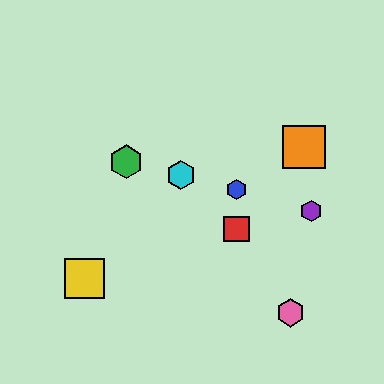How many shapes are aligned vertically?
2 shapes (the red square, the blue hexagon) are aligned vertically.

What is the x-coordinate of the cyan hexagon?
The cyan hexagon is at x≈181.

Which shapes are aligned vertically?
The red square, the blue hexagon are aligned vertically.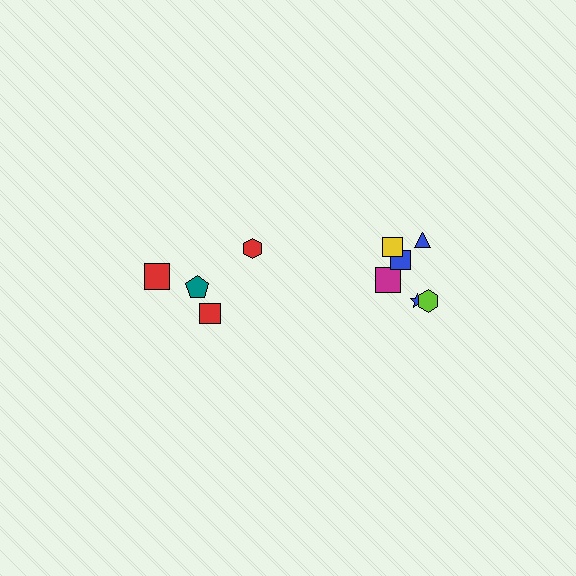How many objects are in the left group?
There are 4 objects.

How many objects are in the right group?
There are 6 objects.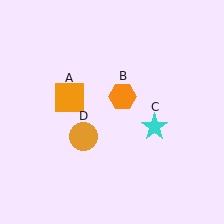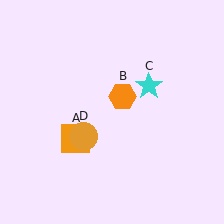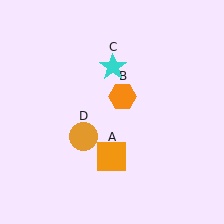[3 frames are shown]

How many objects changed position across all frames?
2 objects changed position: orange square (object A), cyan star (object C).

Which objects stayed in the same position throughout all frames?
Orange hexagon (object B) and orange circle (object D) remained stationary.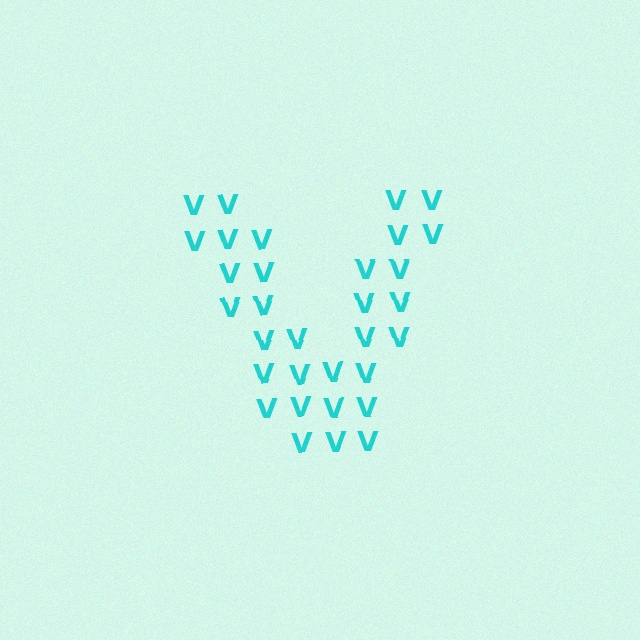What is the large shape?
The large shape is the letter V.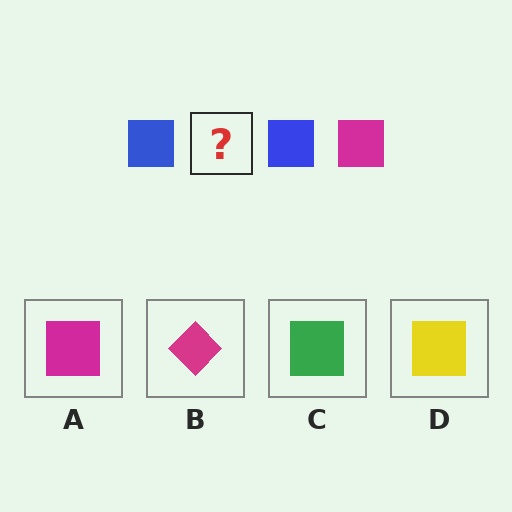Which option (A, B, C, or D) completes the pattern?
A.